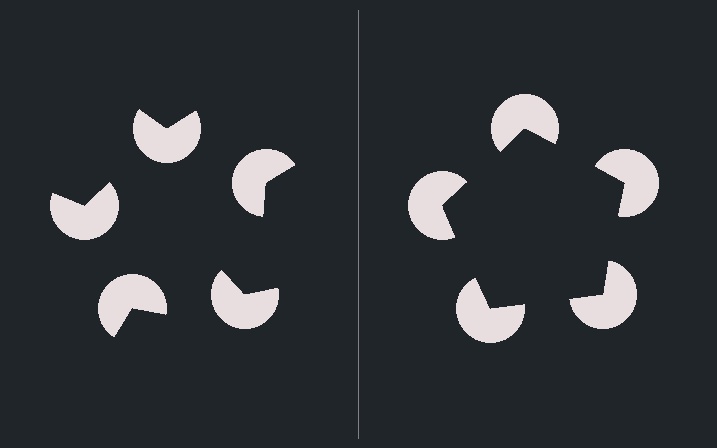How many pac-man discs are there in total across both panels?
10 — 5 on each side.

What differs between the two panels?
The pac-man discs are positioned identically on both sides; only the wedge orientations differ. On the right they align to a pentagon; on the left they are misaligned.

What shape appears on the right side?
An illusory pentagon.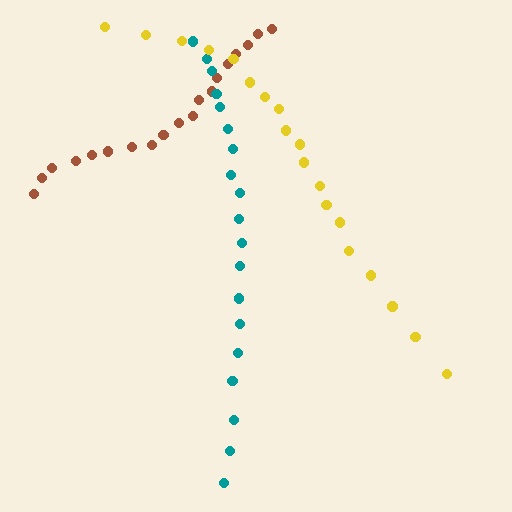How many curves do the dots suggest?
There are 3 distinct paths.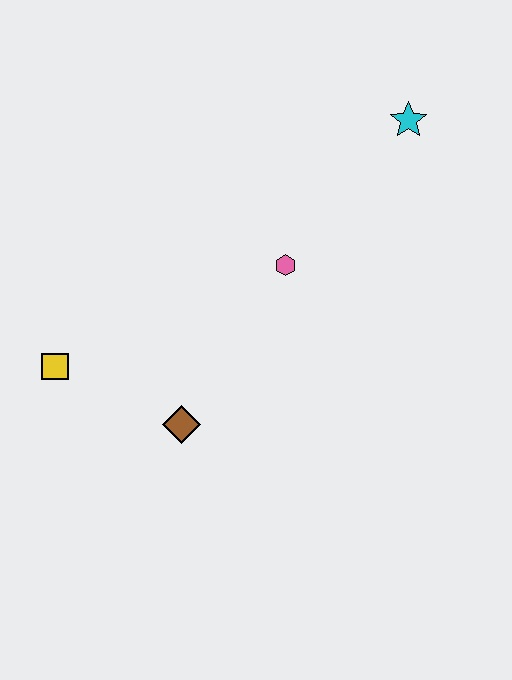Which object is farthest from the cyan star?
The yellow square is farthest from the cyan star.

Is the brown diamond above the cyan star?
No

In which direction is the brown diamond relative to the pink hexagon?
The brown diamond is below the pink hexagon.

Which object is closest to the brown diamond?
The yellow square is closest to the brown diamond.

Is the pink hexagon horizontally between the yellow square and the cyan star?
Yes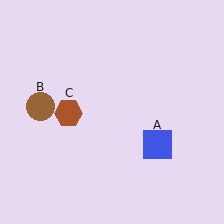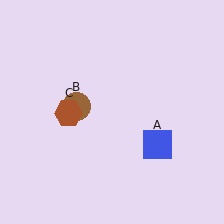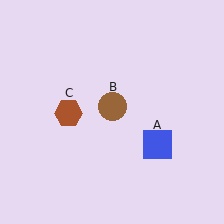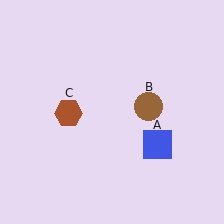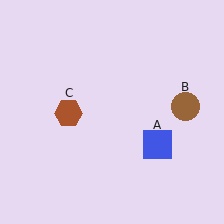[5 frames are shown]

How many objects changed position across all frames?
1 object changed position: brown circle (object B).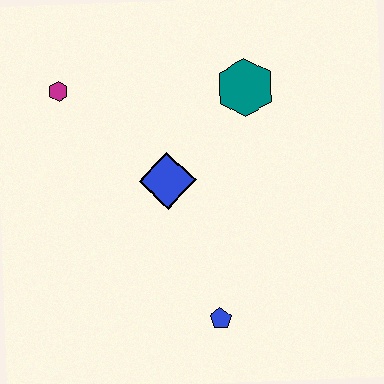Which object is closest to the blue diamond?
The teal hexagon is closest to the blue diamond.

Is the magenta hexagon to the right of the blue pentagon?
No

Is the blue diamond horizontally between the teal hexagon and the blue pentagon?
No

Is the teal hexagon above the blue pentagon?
Yes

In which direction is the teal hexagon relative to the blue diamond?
The teal hexagon is above the blue diamond.